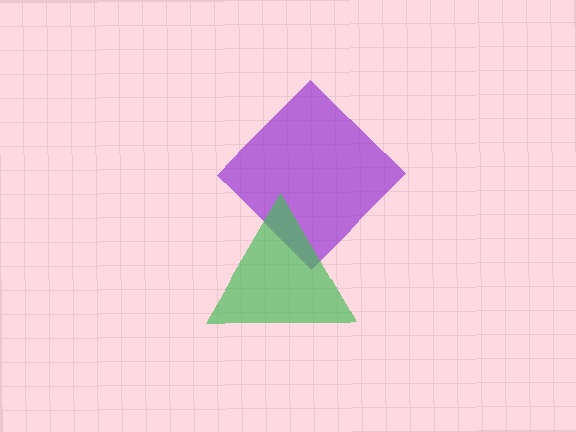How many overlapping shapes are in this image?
There are 2 overlapping shapes in the image.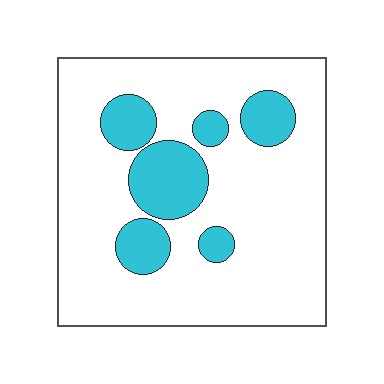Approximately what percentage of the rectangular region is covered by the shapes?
Approximately 20%.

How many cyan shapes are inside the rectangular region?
6.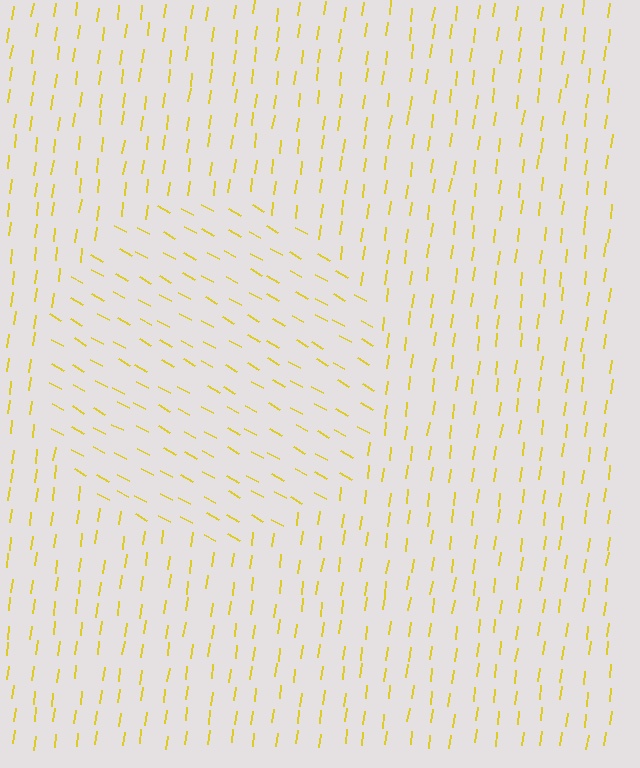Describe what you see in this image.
The image is filled with small yellow line segments. A circle region in the image has lines oriented differently from the surrounding lines, creating a visible texture boundary.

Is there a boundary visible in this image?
Yes, there is a texture boundary formed by a change in line orientation.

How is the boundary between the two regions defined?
The boundary is defined purely by a change in line orientation (approximately 68 degrees difference). All lines are the same color and thickness.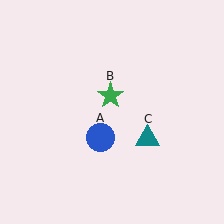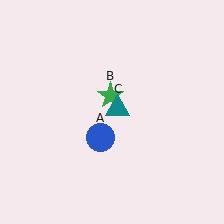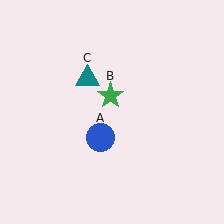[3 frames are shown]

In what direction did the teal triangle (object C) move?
The teal triangle (object C) moved up and to the left.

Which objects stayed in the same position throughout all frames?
Blue circle (object A) and green star (object B) remained stationary.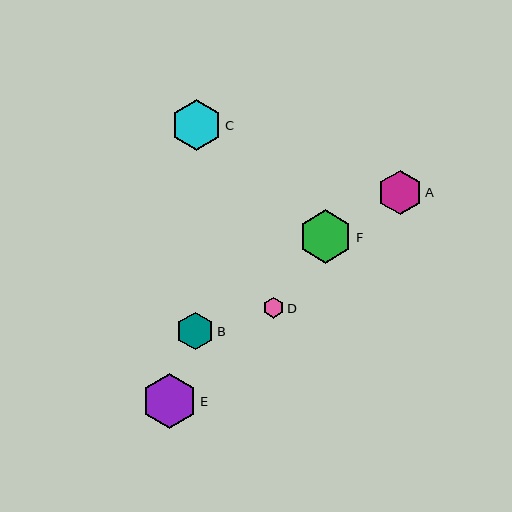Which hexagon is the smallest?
Hexagon D is the smallest with a size of approximately 21 pixels.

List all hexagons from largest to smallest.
From largest to smallest: E, F, C, A, B, D.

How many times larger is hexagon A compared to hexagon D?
Hexagon A is approximately 2.1 times the size of hexagon D.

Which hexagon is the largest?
Hexagon E is the largest with a size of approximately 55 pixels.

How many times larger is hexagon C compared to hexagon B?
Hexagon C is approximately 1.4 times the size of hexagon B.